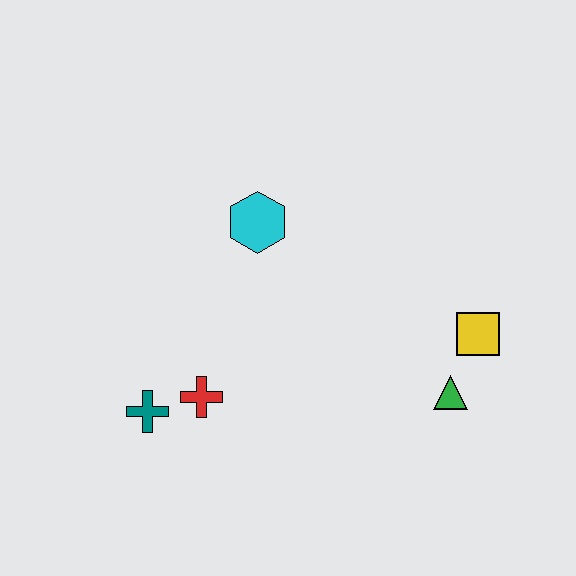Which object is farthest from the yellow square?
The teal cross is farthest from the yellow square.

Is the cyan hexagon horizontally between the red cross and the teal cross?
No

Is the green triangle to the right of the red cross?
Yes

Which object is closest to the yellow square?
The green triangle is closest to the yellow square.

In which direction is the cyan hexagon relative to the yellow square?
The cyan hexagon is to the left of the yellow square.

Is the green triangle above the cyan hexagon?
No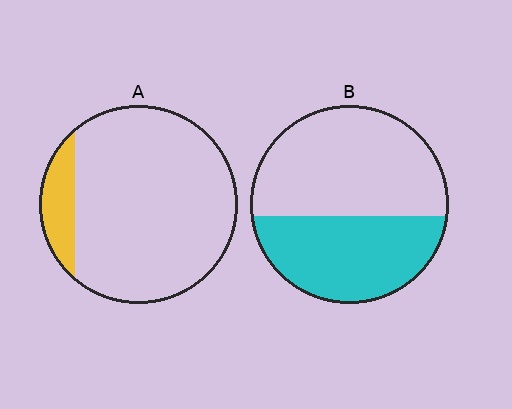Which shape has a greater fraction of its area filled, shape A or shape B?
Shape B.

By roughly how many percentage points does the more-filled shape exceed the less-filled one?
By roughly 30 percentage points (B over A).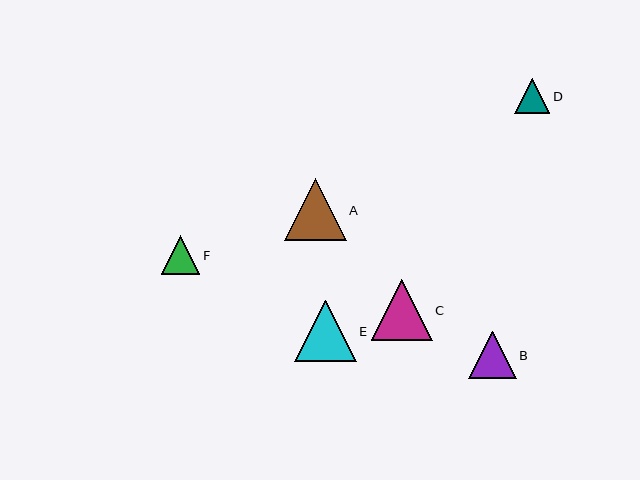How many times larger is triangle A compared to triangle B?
Triangle A is approximately 1.3 times the size of triangle B.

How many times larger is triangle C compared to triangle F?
Triangle C is approximately 1.6 times the size of triangle F.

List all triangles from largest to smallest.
From largest to smallest: A, E, C, B, F, D.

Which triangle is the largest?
Triangle A is the largest with a size of approximately 62 pixels.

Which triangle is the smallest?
Triangle D is the smallest with a size of approximately 35 pixels.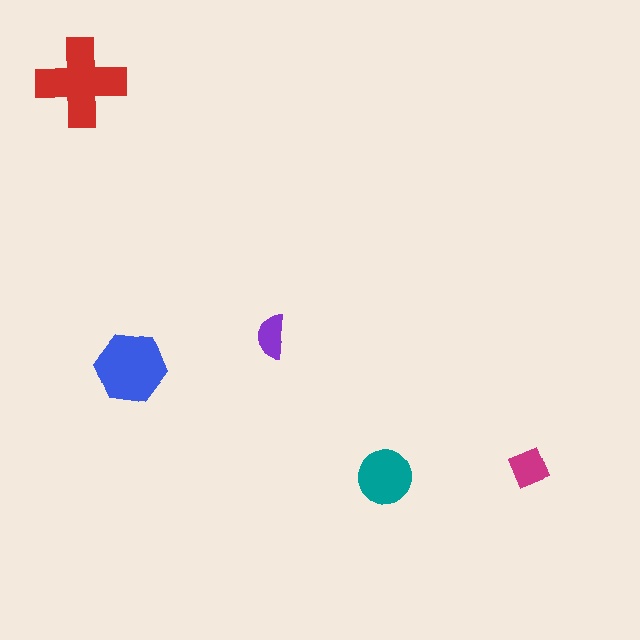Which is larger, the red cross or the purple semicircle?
The red cross.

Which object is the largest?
The red cross.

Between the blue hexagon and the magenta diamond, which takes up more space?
The blue hexagon.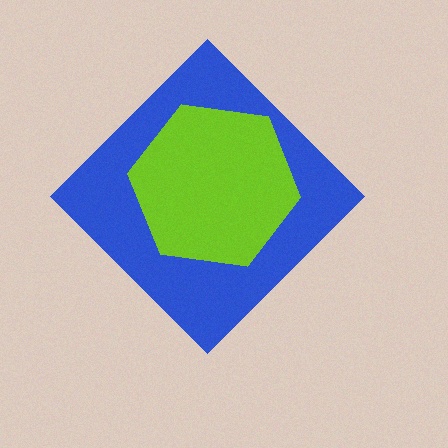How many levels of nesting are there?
2.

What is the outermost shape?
The blue diamond.